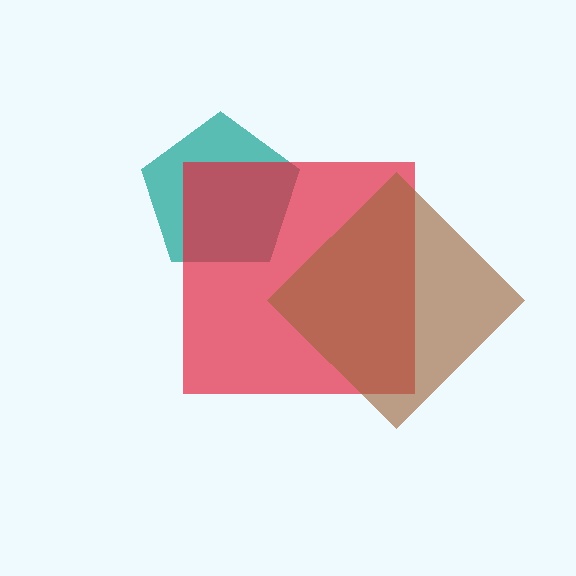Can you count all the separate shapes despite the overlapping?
Yes, there are 3 separate shapes.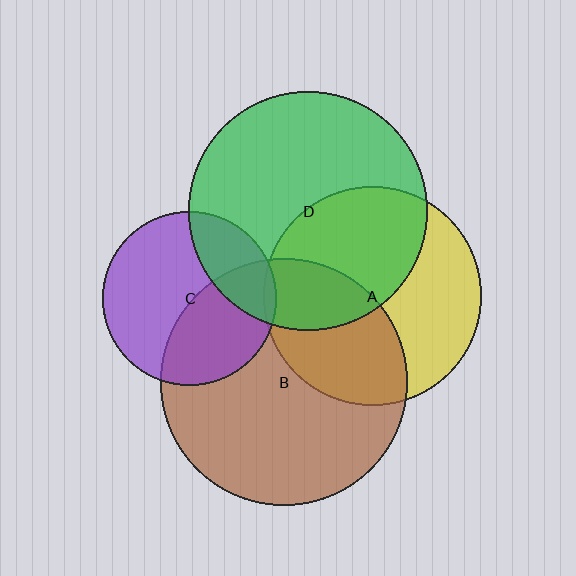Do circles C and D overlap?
Yes.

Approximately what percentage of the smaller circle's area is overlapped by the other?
Approximately 25%.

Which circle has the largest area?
Circle B (brown).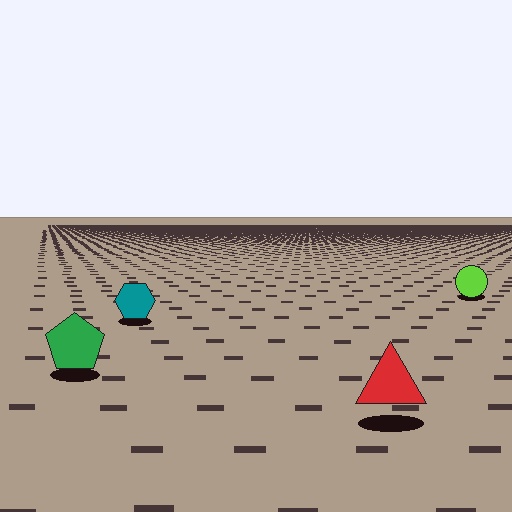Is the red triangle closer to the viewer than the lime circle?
Yes. The red triangle is closer — you can tell from the texture gradient: the ground texture is coarser near it.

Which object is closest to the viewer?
The red triangle is closest. The texture marks near it are larger and more spread out.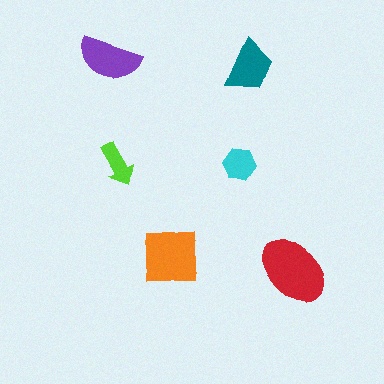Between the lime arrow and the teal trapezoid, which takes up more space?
The teal trapezoid.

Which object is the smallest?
The lime arrow.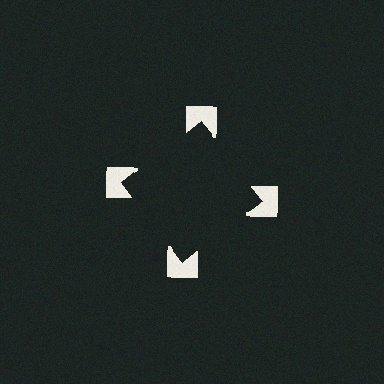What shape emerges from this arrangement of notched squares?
An illusory square — its edges are inferred from the aligned wedge cuts in the notched squares, not physically drawn.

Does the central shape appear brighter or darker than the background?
It typically appears slightly darker than the background, even though no actual brightness change is drawn.